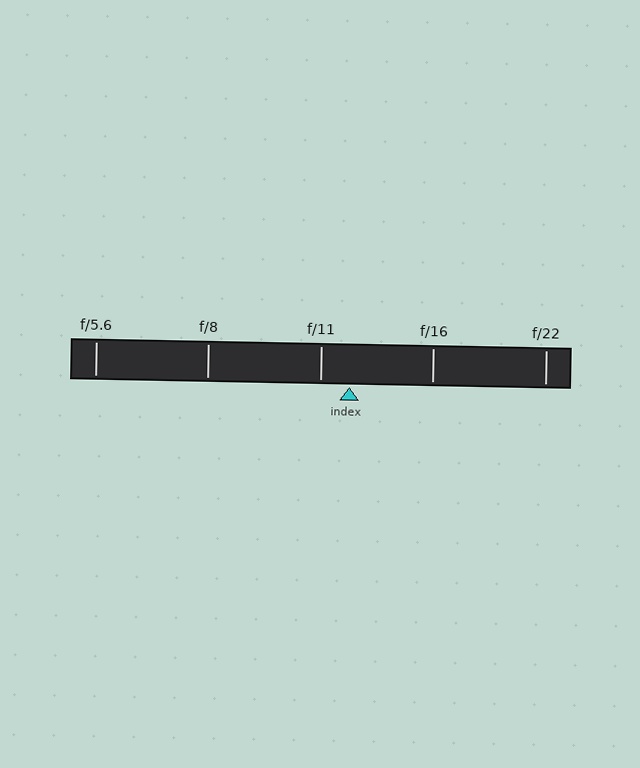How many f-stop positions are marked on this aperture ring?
There are 5 f-stop positions marked.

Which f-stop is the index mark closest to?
The index mark is closest to f/11.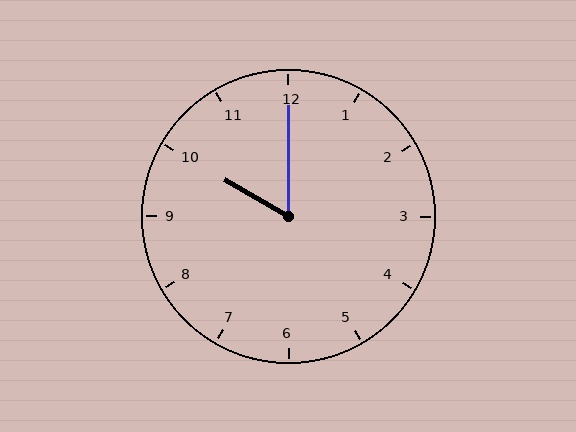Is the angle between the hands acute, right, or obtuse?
It is acute.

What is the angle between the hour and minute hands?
Approximately 60 degrees.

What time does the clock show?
10:00.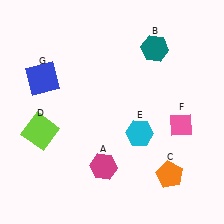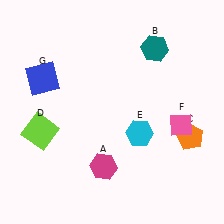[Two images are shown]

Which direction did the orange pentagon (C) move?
The orange pentagon (C) moved up.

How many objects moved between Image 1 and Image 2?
1 object moved between the two images.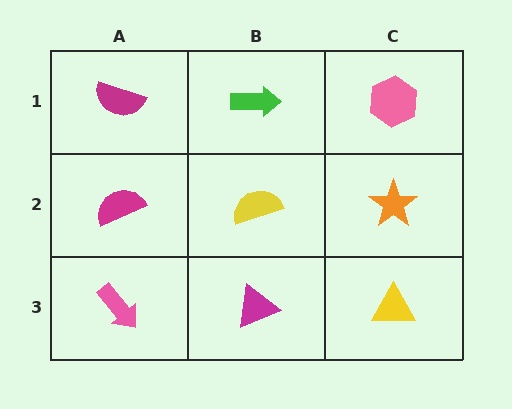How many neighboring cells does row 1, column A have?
2.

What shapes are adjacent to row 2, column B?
A green arrow (row 1, column B), a magenta triangle (row 3, column B), a magenta semicircle (row 2, column A), an orange star (row 2, column C).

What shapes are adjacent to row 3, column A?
A magenta semicircle (row 2, column A), a magenta triangle (row 3, column B).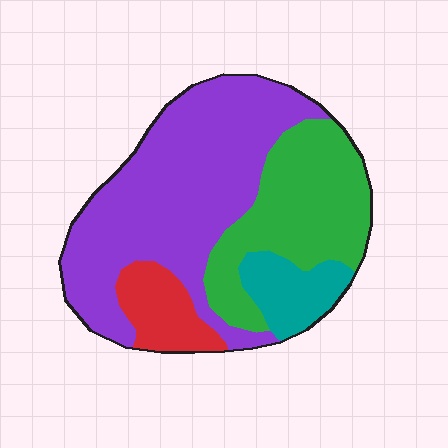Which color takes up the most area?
Purple, at roughly 50%.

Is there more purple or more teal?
Purple.